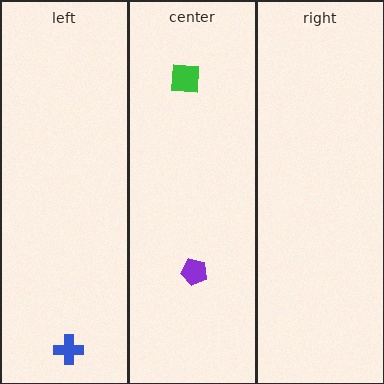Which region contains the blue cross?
The left region.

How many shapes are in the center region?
2.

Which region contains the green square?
The center region.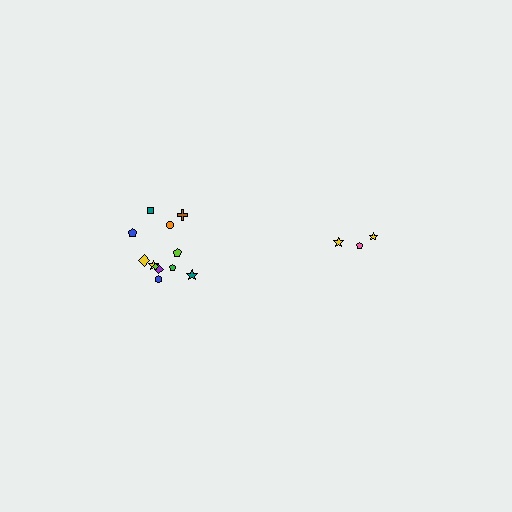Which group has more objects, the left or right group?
The left group.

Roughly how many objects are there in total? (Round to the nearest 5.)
Roughly 15 objects in total.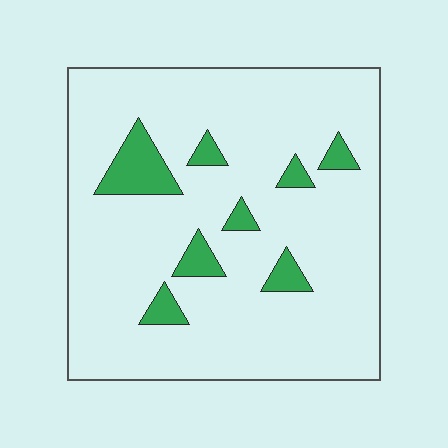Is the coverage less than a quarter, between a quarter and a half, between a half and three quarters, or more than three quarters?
Less than a quarter.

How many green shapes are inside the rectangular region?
8.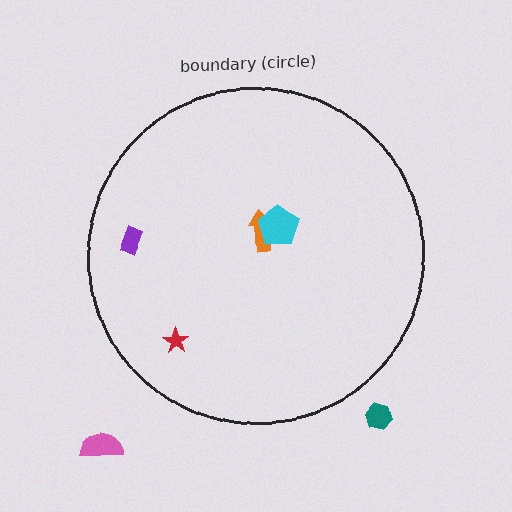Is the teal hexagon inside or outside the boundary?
Outside.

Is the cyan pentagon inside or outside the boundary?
Inside.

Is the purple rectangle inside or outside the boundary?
Inside.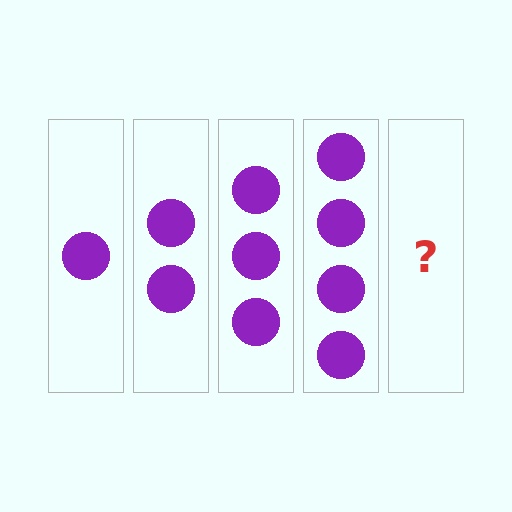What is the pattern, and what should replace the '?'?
The pattern is that each step adds one more circle. The '?' should be 5 circles.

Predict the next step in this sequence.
The next step is 5 circles.